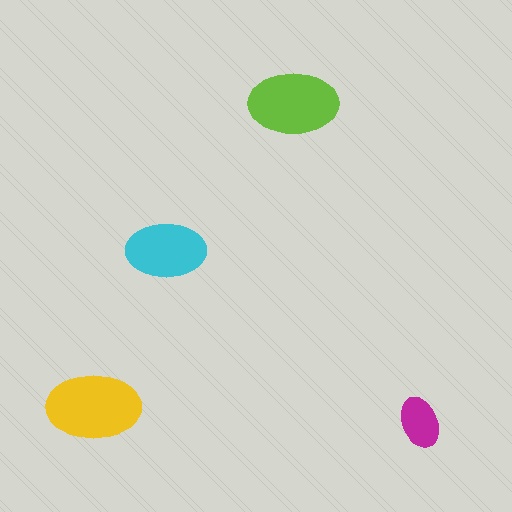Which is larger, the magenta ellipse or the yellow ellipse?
The yellow one.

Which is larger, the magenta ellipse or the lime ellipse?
The lime one.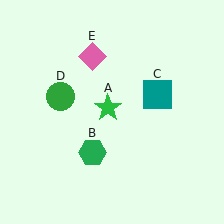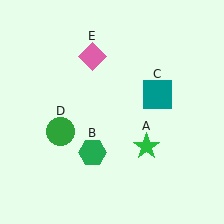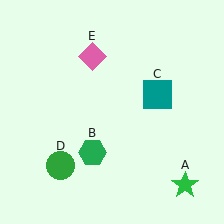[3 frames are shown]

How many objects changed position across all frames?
2 objects changed position: green star (object A), green circle (object D).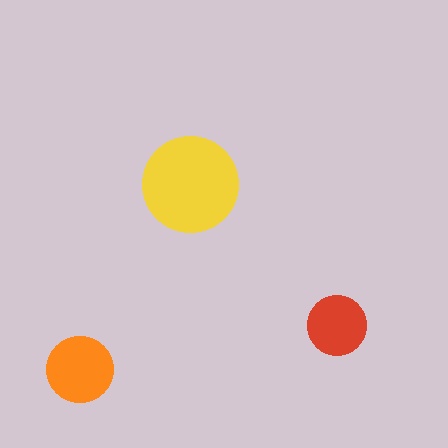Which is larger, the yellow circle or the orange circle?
The yellow one.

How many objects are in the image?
There are 3 objects in the image.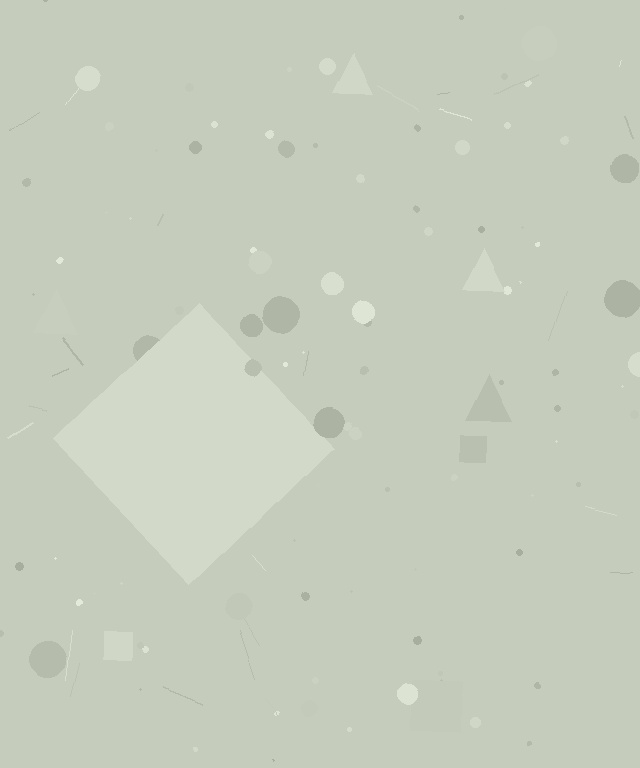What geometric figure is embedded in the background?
A diamond is embedded in the background.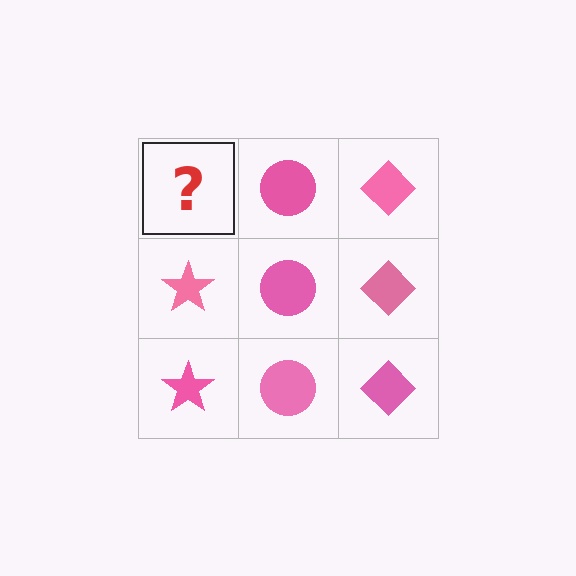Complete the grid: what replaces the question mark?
The question mark should be replaced with a pink star.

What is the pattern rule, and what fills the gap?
The rule is that each column has a consistent shape. The gap should be filled with a pink star.